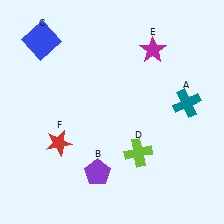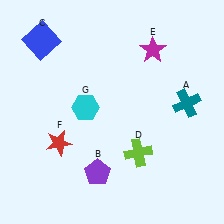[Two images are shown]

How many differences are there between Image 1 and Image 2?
There is 1 difference between the two images.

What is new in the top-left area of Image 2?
A cyan hexagon (G) was added in the top-left area of Image 2.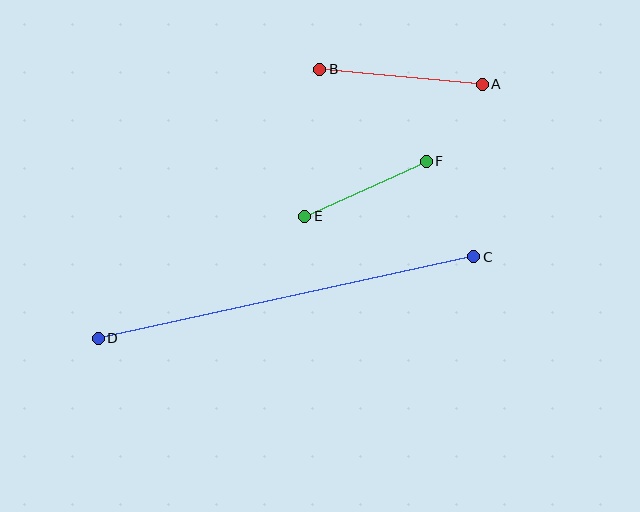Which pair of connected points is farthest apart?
Points C and D are farthest apart.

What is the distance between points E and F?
The distance is approximately 133 pixels.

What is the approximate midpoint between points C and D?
The midpoint is at approximately (286, 298) pixels.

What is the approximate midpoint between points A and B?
The midpoint is at approximately (401, 77) pixels.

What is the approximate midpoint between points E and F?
The midpoint is at approximately (366, 189) pixels.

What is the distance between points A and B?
The distance is approximately 163 pixels.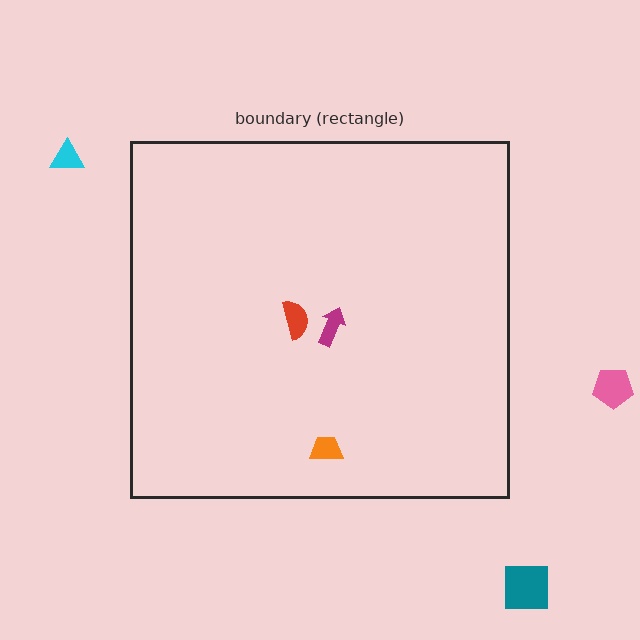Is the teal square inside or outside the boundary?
Outside.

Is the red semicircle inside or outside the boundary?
Inside.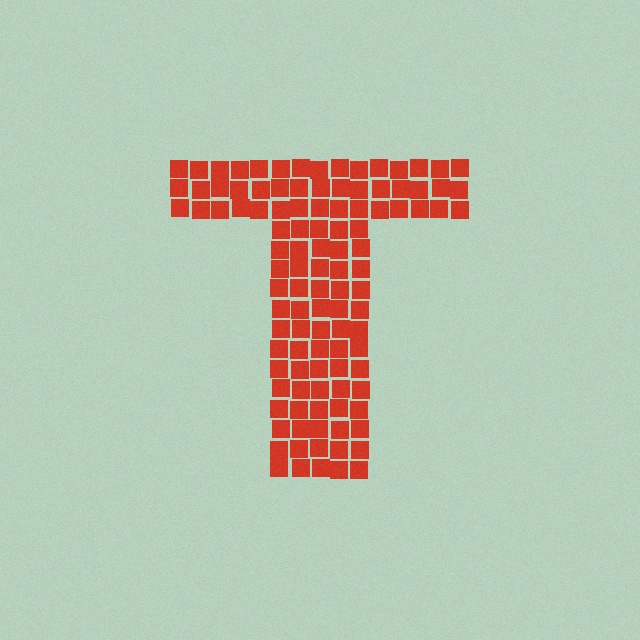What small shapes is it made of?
It is made of small squares.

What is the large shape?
The large shape is the letter T.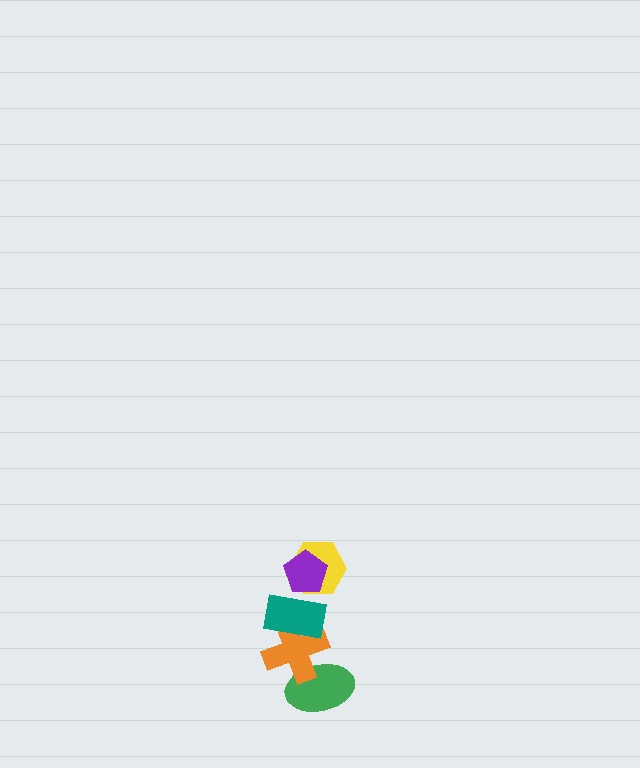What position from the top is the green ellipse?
The green ellipse is 5th from the top.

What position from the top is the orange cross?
The orange cross is 4th from the top.